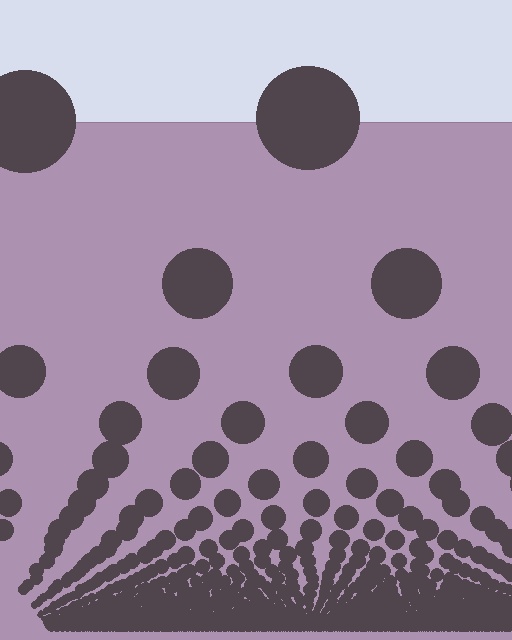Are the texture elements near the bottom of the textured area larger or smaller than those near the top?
Smaller. The gradient is inverted — elements near the bottom are smaller and denser.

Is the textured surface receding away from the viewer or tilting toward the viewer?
The surface appears to tilt toward the viewer. Texture elements get larger and sparser toward the top.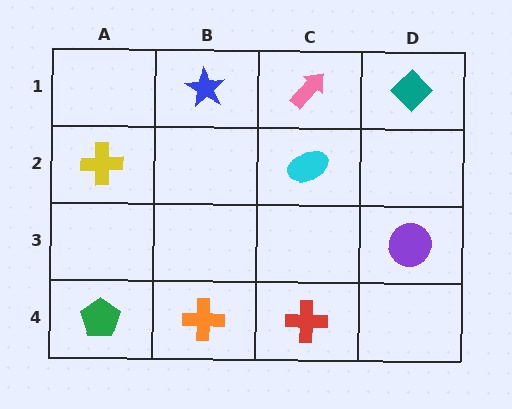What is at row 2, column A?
A yellow cross.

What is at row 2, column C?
A cyan ellipse.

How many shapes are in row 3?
1 shape.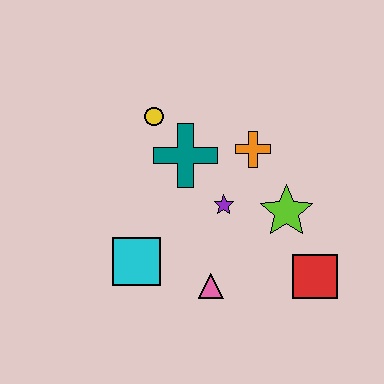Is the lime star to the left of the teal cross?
No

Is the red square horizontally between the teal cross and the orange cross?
No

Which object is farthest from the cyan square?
The red square is farthest from the cyan square.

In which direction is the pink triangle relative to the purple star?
The pink triangle is below the purple star.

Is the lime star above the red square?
Yes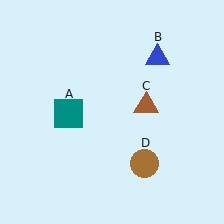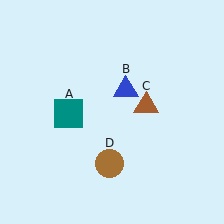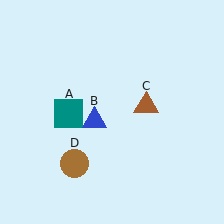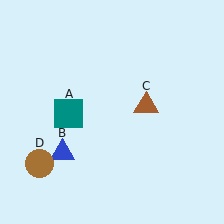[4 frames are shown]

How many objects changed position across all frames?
2 objects changed position: blue triangle (object B), brown circle (object D).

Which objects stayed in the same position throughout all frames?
Teal square (object A) and brown triangle (object C) remained stationary.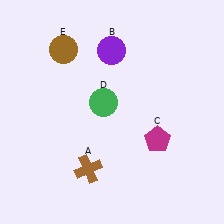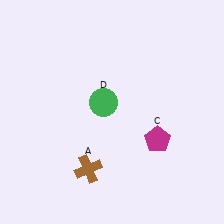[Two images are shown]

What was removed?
The purple circle (B), the brown circle (E) were removed in Image 2.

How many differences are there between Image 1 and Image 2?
There are 2 differences between the two images.